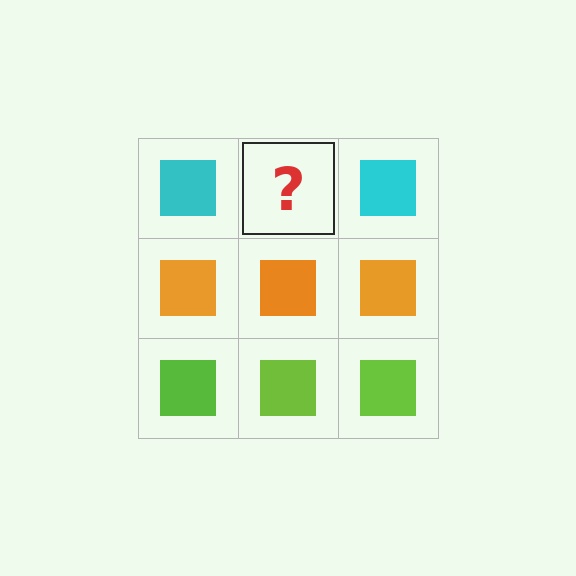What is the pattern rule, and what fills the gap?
The rule is that each row has a consistent color. The gap should be filled with a cyan square.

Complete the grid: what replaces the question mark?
The question mark should be replaced with a cyan square.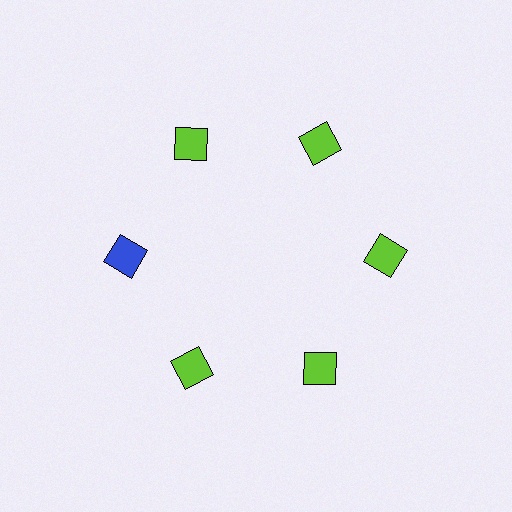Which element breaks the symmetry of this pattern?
The blue square at roughly the 9 o'clock position breaks the symmetry. All other shapes are lime squares.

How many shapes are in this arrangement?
There are 6 shapes arranged in a ring pattern.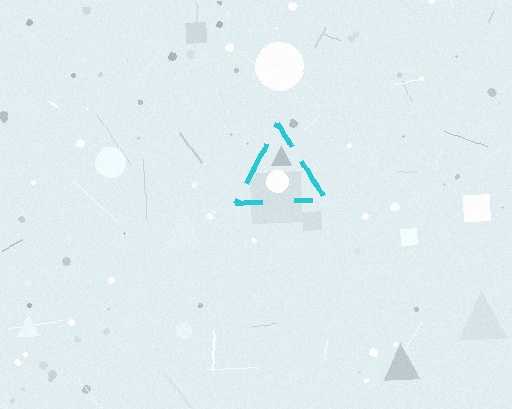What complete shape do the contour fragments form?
The contour fragments form a triangle.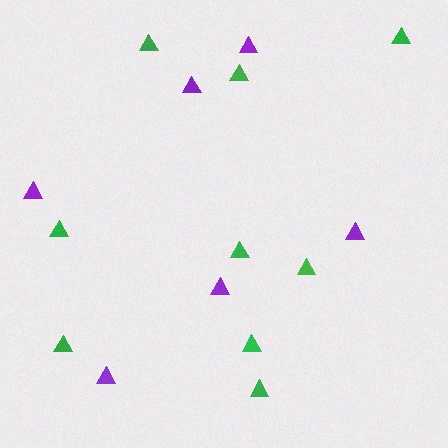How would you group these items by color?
There are 2 groups: one group of green triangles (9) and one group of purple triangles (6).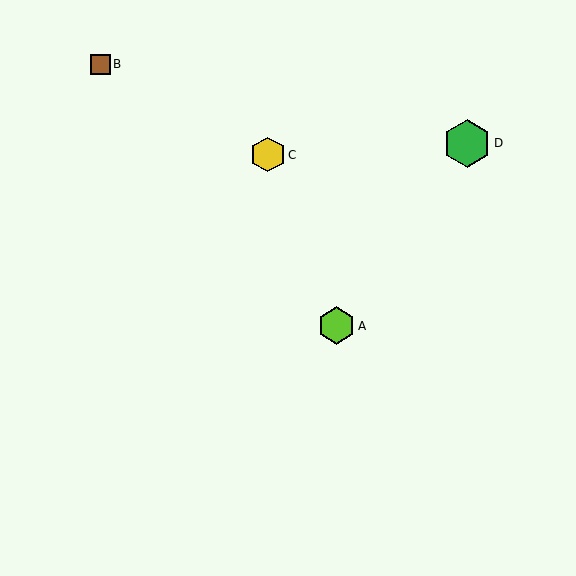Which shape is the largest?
The green hexagon (labeled D) is the largest.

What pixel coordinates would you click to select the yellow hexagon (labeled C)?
Click at (268, 155) to select the yellow hexagon C.